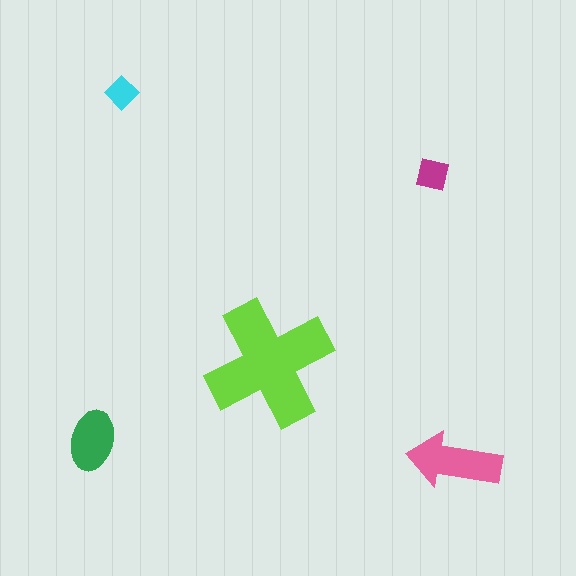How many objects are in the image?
There are 5 objects in the image.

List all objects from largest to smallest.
The lime cross, the pink arrow, the green ellipse, the magenta square, the cyan diamond.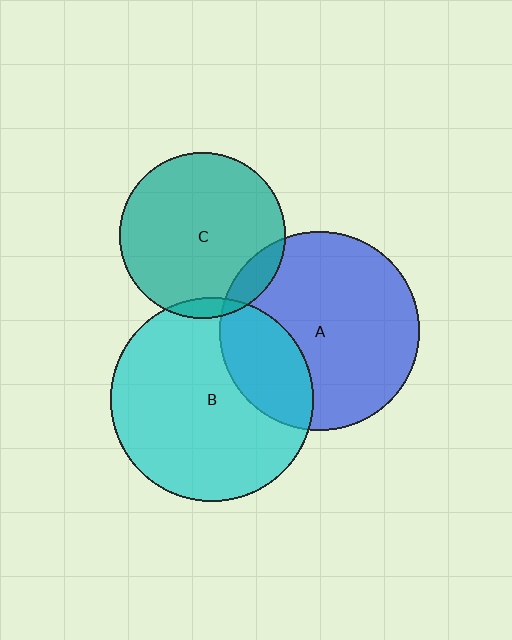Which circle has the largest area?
Circle B (cyan).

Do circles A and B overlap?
Yes.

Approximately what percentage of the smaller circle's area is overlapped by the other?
Approximately 25%.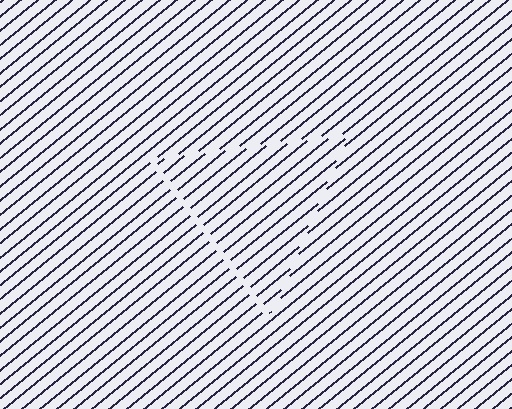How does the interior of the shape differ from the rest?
The interior of the shape contains the same grating, shifted by half a period — the contour is defined by the phase discontinuity where line-ends from the inner and outer gratings abut.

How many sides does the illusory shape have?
3 sides — the line-ends trace a triangle.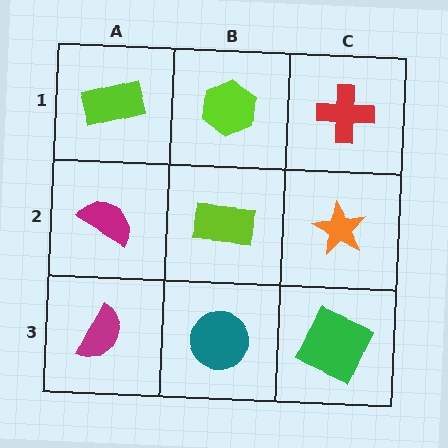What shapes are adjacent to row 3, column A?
A magenta semicircle (row 2, column A), a teal circle (row 3, column B).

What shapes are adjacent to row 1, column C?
An orange star (row 2, column C), a lime hexagon (row 1, column B).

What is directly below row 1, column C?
An orange star.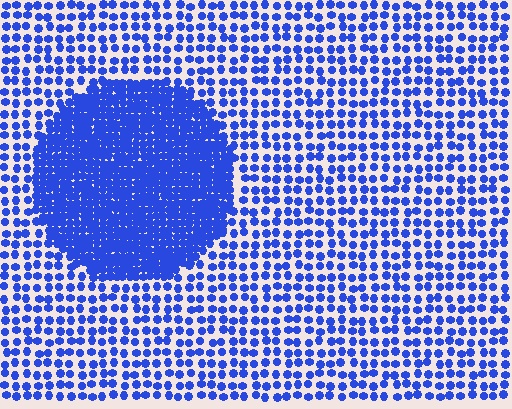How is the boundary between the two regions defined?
The boundary is defined by a change in element density (approximately 2.7x ratio). All elements are the same color, size, and shape.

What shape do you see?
I see a circle.